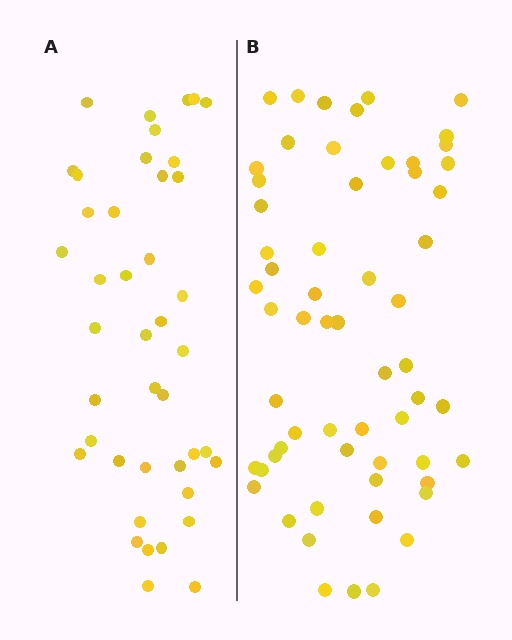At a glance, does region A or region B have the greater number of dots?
Region B (the right region) has more dots.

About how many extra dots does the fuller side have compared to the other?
Region B has approximately 20 more dots than region A.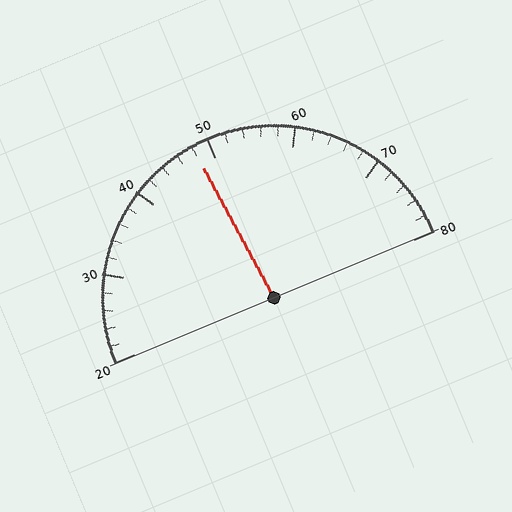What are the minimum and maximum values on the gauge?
The gauge ranges from 20 to 80.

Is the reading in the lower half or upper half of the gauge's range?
The reading is in the lower half of the range (20 to 80).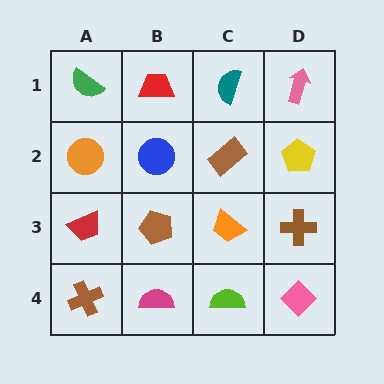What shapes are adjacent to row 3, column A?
An orange circle (row 2, column A), a brown cross (row 4, column A), a brown pentagon (row 3, column B).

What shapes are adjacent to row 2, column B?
A red trapezoid (row 1, column B), a brown pentagon (row 3, column B), an orange circle (row 2, column A), a brown rectangle (row 2, column C).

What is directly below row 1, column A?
An orange circle.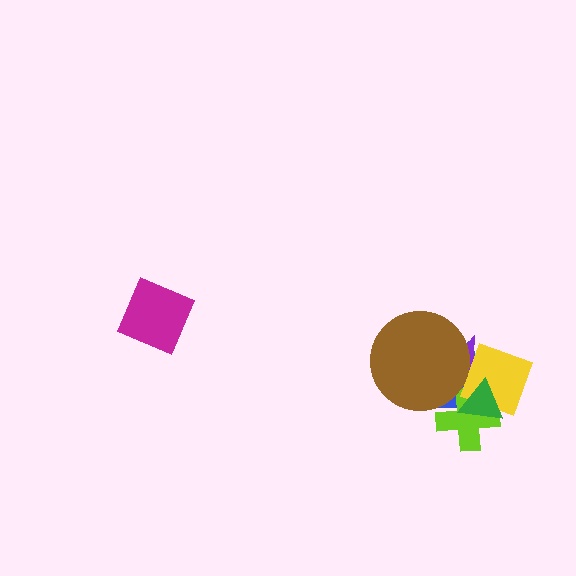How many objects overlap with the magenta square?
0 objects overlap with the magenta square.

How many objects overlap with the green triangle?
4 objects overlap with the green triangle.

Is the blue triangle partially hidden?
Yes, it is partially covered by another shape.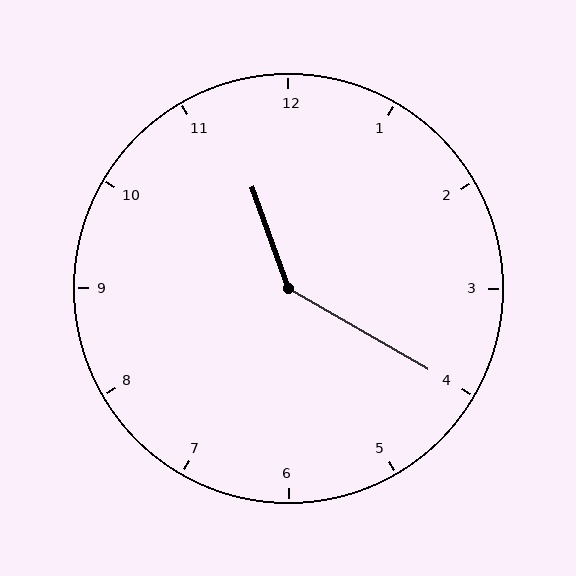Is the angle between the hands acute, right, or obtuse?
It is obtuse.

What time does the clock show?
11:20.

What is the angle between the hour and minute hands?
Approximately 140 degrees.